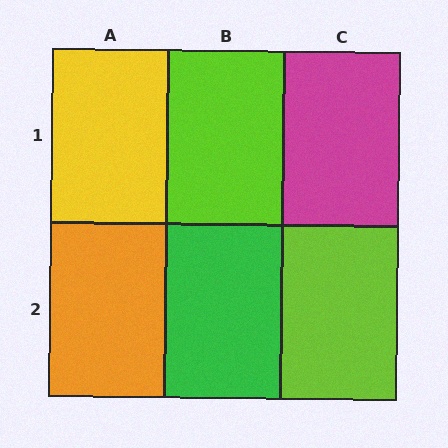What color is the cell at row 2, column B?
Green.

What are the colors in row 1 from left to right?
Yellow, lime, magenta.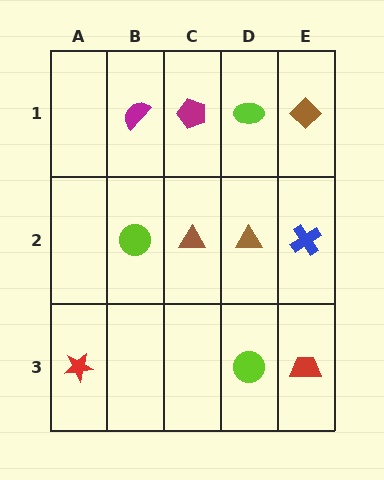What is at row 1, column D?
A lime ellipse.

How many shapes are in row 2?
4 shapes.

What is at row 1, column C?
A magenta pentagon.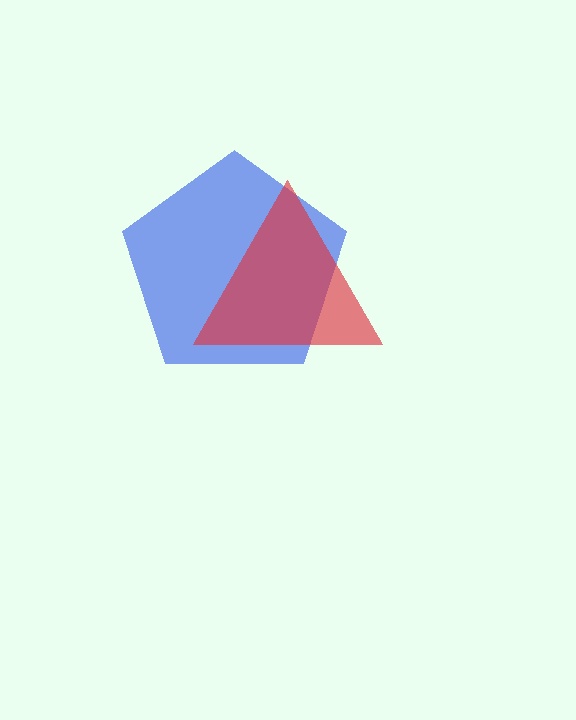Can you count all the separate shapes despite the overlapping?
Yes, there are 2 separate shapes.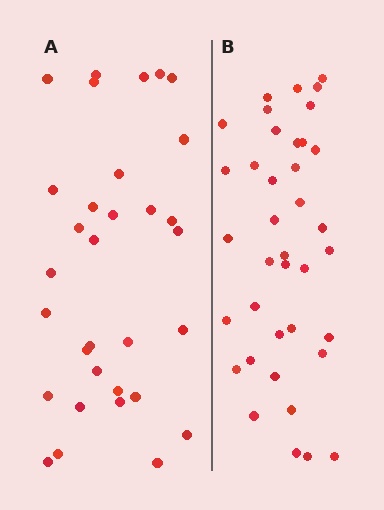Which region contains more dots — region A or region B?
Region B (the right region) has more dots.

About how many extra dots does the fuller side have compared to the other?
Region B has about 6 more dots than region A.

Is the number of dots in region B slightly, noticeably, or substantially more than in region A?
Region B has only slightly more — the two regions are fairly close. The ratio is roughly 1.2 to 1.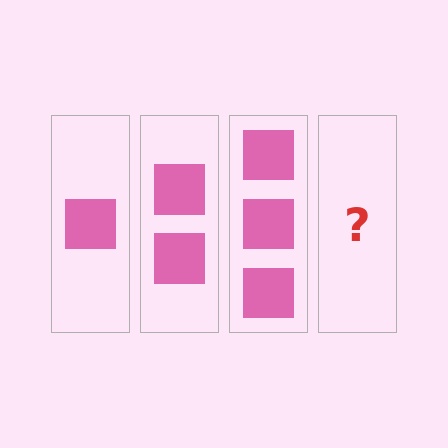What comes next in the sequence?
The next element should be 4 squares.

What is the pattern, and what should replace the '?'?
The pattern is that each step adds one more square. The '?' should be 4 squares.